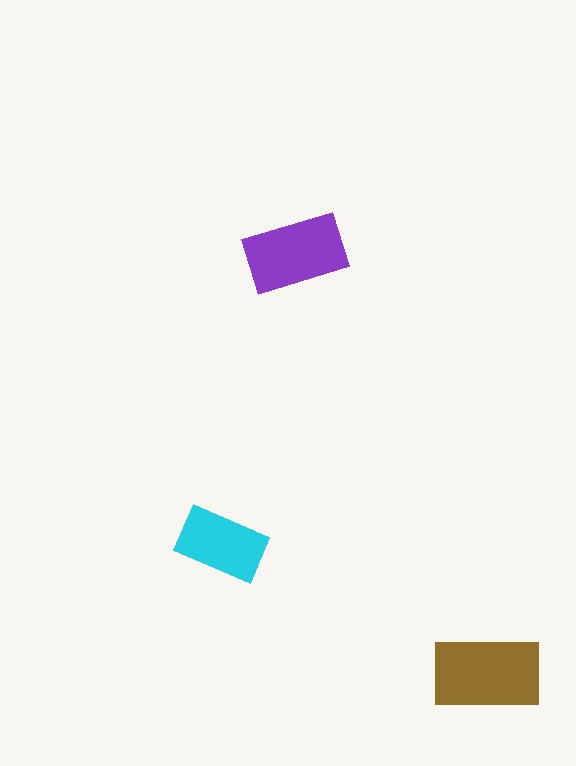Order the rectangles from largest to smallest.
the brown one, the purple one, the cyan one.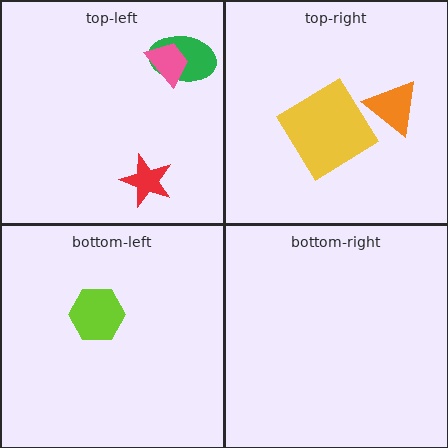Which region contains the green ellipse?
The top-left region.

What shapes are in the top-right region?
The orange triangle, the yellow diamond.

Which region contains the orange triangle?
The top-right region.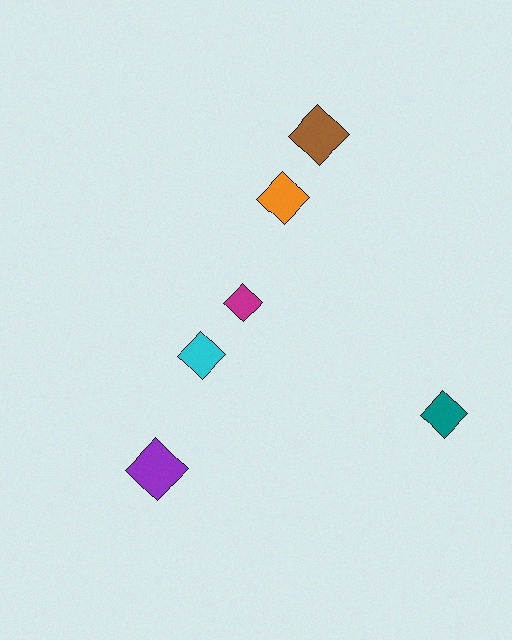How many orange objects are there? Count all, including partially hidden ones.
There is 1 orange object.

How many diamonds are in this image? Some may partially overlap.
There are 6 diamonds.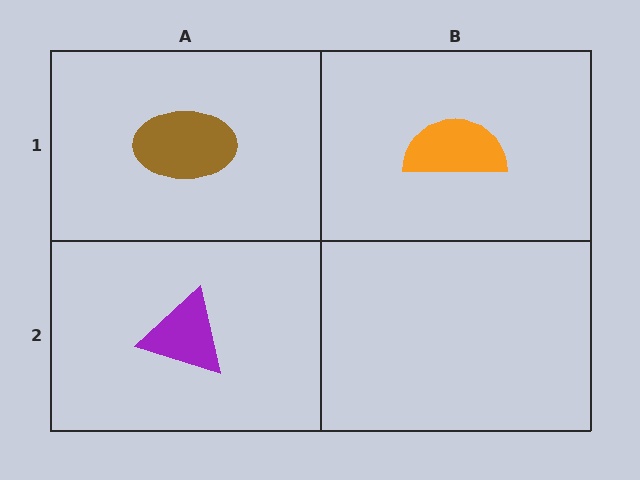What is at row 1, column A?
A brown ellipse.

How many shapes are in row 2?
1 shape.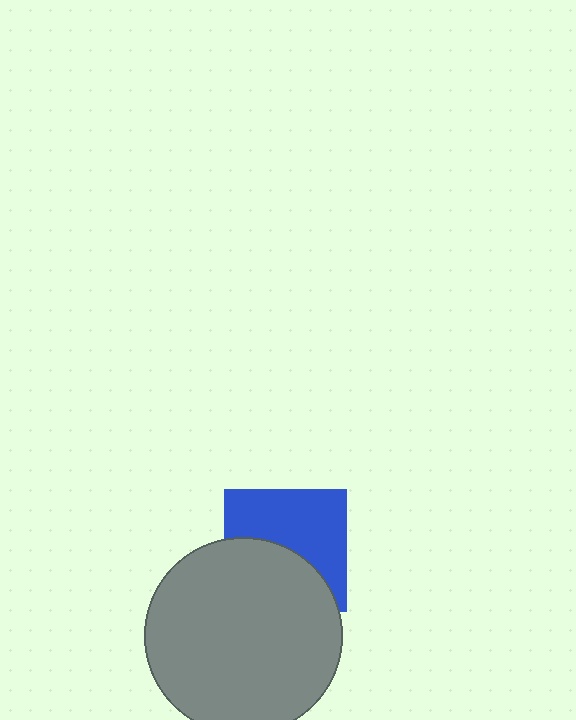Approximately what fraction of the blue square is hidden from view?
Roughly 45% of the blue square is hidden behind the gray circle.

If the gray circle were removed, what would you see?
You would see the complete blue square.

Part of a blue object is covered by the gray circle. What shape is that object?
It is a square.